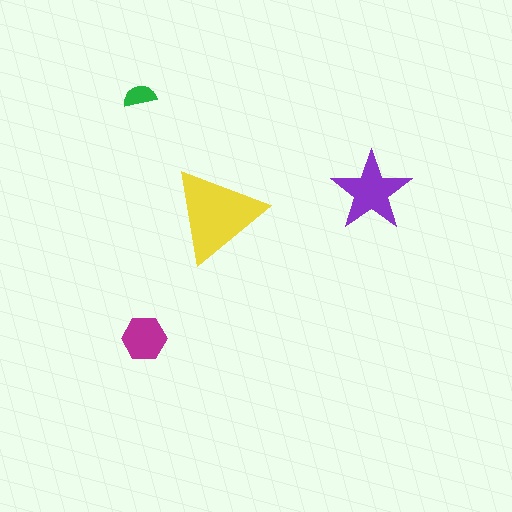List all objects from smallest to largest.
The green semicircle, the magenta hexagon, the purple star, the yellow triangle.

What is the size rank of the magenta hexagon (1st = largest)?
3rd.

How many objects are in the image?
There are 4 objects in the image.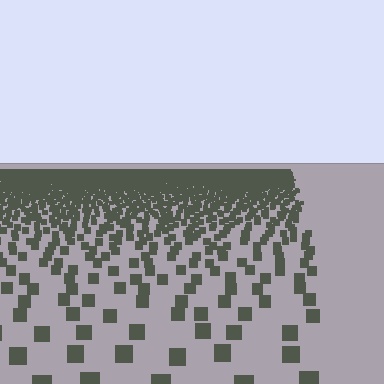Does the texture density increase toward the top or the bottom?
Density increases toward the top.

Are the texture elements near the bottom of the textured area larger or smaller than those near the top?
Larger. Near the bottom, elements are closer to the viewer and appear at a bigger on-screen size.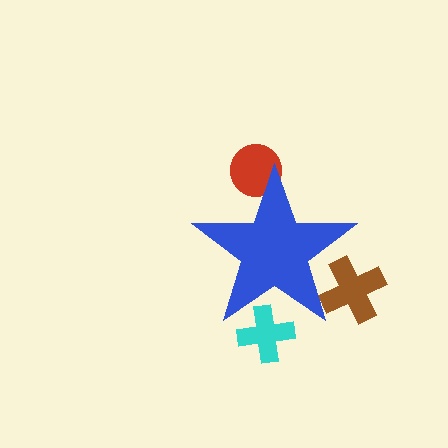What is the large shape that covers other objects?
A blue star.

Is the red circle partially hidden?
Yes, the red circle is partially hidden behind the blue star.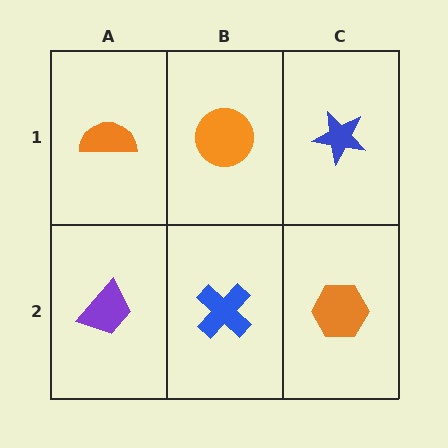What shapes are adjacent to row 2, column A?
An orange semicircle (row 1, column A), a blue cross (row 2, column B).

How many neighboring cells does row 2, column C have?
2.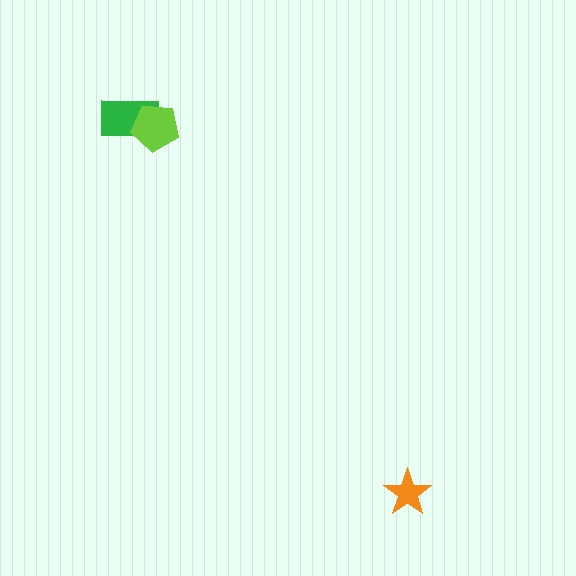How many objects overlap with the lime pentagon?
1 object overlaps with the lime pentagon.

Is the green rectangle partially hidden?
Yes, it is partially covered by another shape.